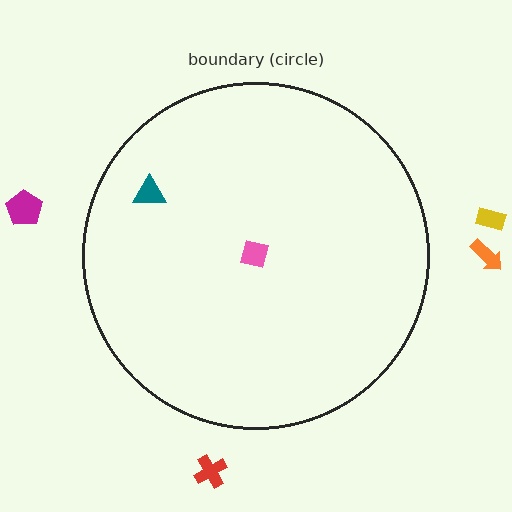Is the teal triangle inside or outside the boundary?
Inside.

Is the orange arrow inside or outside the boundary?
Outside.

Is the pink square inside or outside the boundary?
Inside.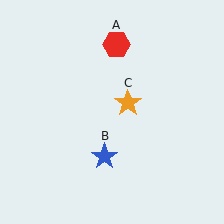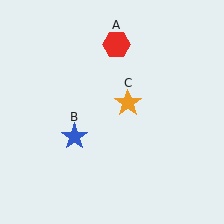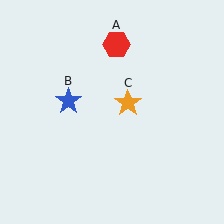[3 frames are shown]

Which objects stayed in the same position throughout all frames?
Red hexagon (object A) and orange star (object C) remained stationary.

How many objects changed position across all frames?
1 object changed position: blue star (object B).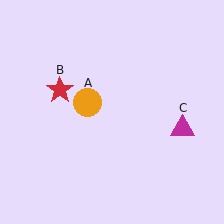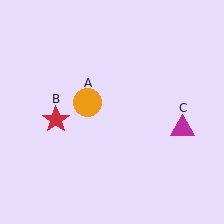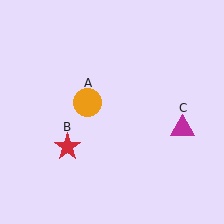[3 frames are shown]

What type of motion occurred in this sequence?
The red star (object B) rotated counterclockwise around the center of the scene.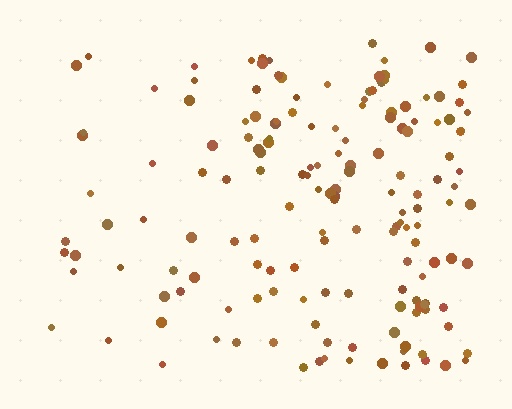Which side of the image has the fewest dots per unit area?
The left.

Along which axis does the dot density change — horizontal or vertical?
Horizontal.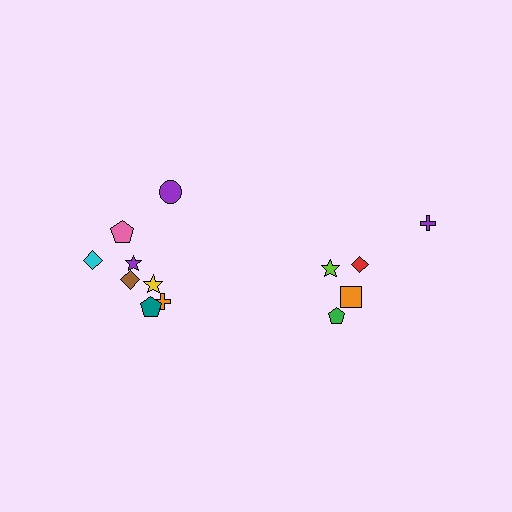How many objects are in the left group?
There are 8 objects.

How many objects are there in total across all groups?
There are 13 objects.